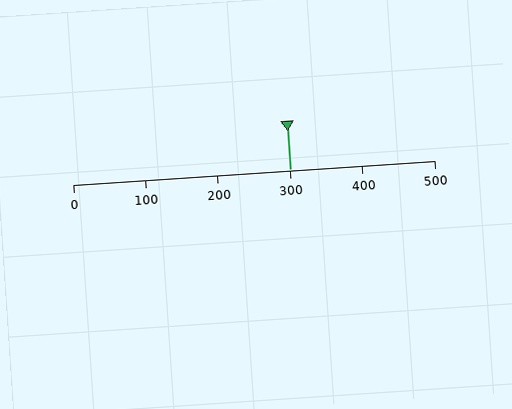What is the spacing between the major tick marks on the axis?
The major ticks are spaced 100 apart.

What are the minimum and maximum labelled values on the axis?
The axis runs from 0 to 500.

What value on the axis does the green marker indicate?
The marker indicates approximately 300.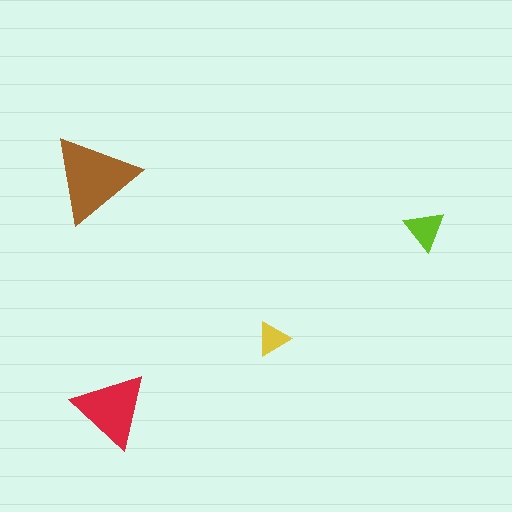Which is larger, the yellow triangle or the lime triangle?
The lime one.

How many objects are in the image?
There are 4 objects in the image.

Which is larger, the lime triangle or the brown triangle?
The brown one.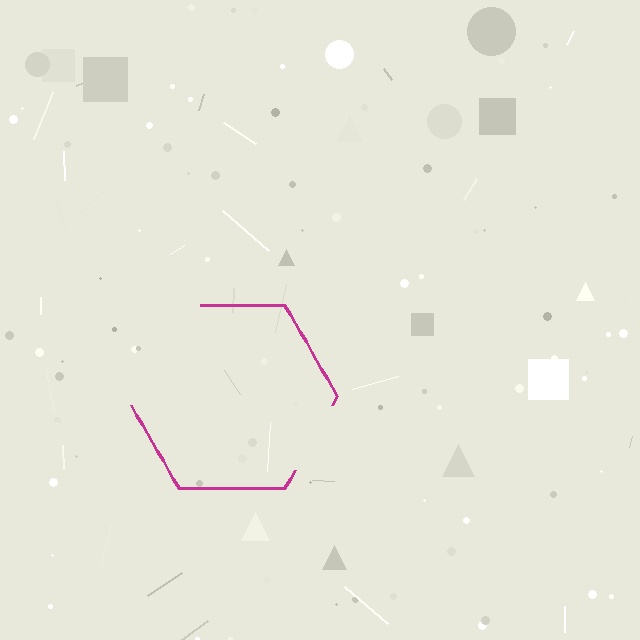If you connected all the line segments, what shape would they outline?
They would outline a hexagon.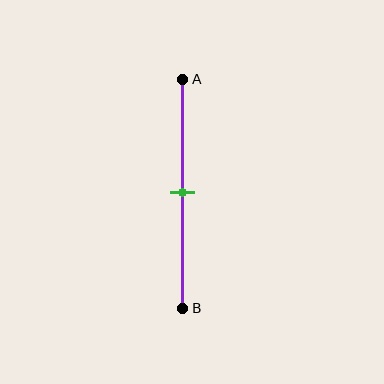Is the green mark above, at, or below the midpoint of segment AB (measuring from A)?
The green mark is approximately at the midpoint of segment AB.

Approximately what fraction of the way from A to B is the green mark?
The green mark is approximately 50% of the way from A to B.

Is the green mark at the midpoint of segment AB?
Yes, the mark is approximately at the midpoint.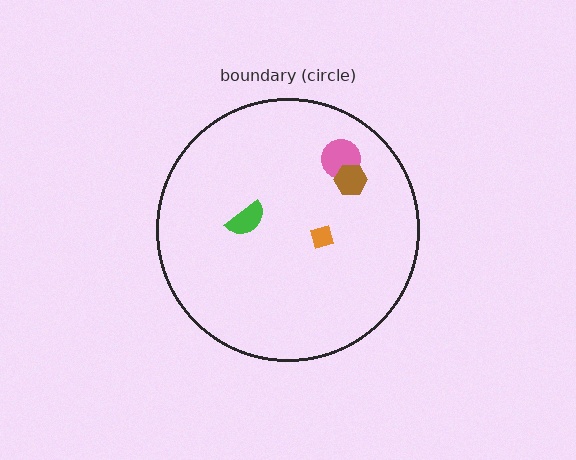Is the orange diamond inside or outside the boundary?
Inside.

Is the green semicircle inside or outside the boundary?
Inside.